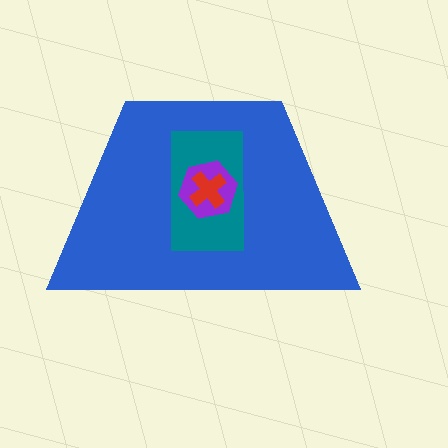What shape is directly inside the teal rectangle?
The purple hexagon.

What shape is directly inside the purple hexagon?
The red cross.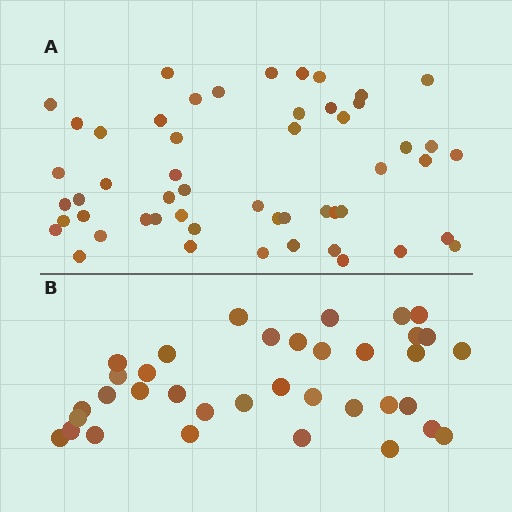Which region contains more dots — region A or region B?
Region A (the top region) has more dots.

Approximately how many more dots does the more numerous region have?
Region A has approximately 15 more dots than region B.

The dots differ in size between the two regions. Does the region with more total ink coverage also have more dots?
No. Region B has more total ink coverage because its dots are larger, but region A actually contains more individual dots. Total area can be misleading — the number of items is what matters here.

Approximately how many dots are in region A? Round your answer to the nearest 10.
About 50 dots. (The exact count is 53, which rounds to 50.)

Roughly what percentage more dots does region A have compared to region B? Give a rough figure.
About 45% more.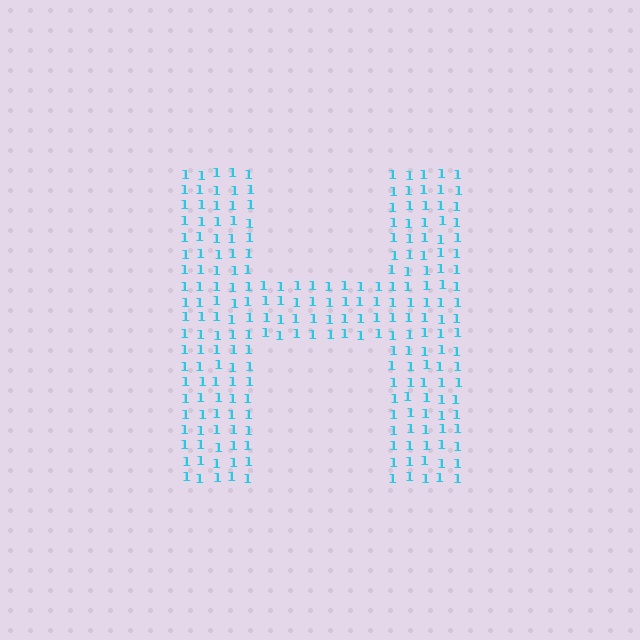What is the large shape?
The large shape is the letter H.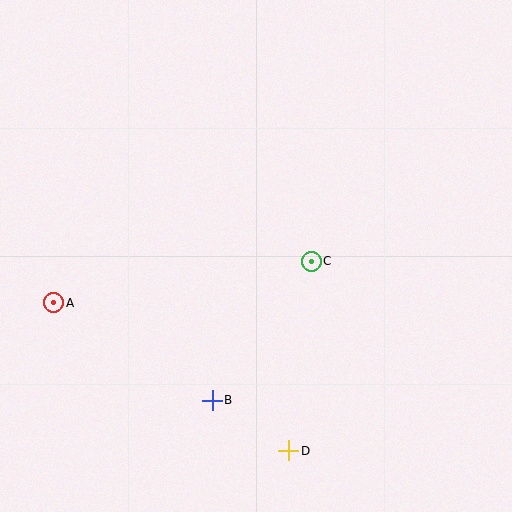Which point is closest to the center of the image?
Point C at (311, 261) is closest to the center.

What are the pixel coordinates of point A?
Point A is at (54, 303).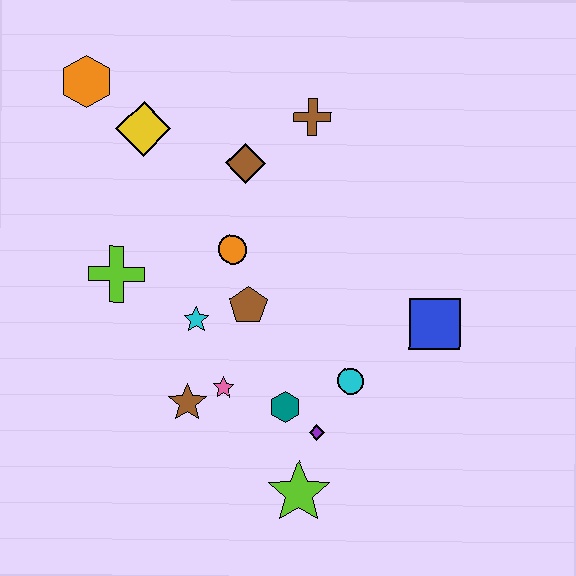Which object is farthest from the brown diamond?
The lime star is farthest from the brown diamond.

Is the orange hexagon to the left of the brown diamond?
Yes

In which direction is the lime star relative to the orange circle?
The lime star is below the orange circle.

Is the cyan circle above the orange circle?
No